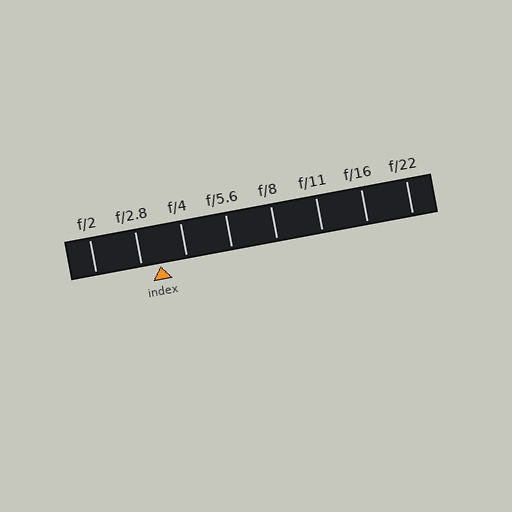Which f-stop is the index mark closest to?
The index mark is closest to f/2.8.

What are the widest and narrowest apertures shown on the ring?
The widest aperture shown is f/2 and the narrowest is f/22.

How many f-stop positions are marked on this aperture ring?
There are 8 f-stop positions marked.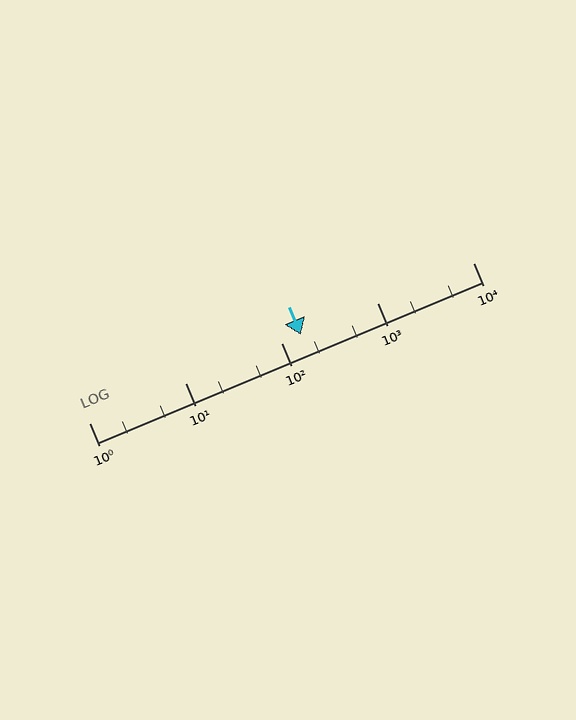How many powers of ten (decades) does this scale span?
The scale spans 4 decades, from 1 to 10000.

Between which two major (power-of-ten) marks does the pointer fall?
The pointer is between 100 and 1000.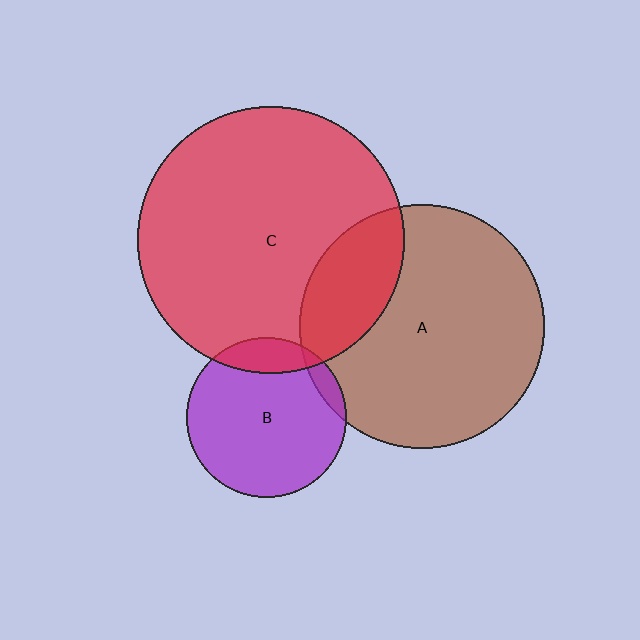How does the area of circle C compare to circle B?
Approximately 2.8 times.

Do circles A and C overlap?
Yes.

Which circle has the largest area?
Circle C (red).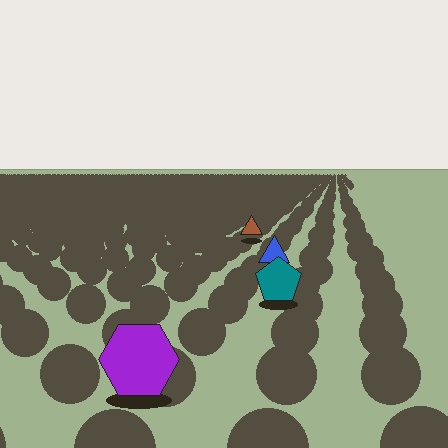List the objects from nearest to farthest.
From nearest to farthest: the purple hexagon, the teal pentagon, the blue triangle, the brown triangle.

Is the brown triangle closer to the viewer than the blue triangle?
No. The blue triangle is closer — you can tell from the texture gradient: the ground texture is coarser near it.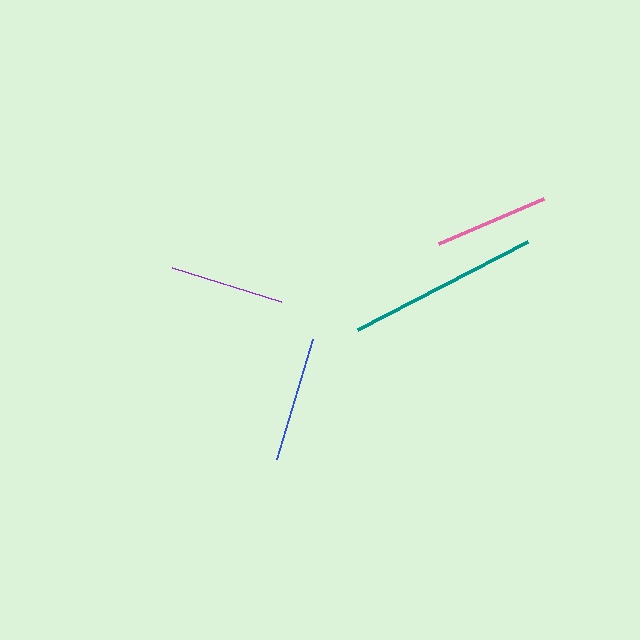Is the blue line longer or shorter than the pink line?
The blue line is longer than the pink line.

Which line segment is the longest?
The teal line is the longest at approximately 192 pixels.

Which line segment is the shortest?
The pink line is the shortest at approximately 114 pixels.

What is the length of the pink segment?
The pink segment is approximately 114 pixels long.